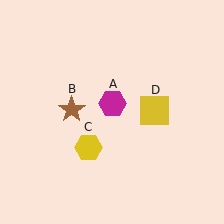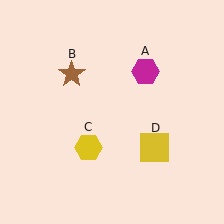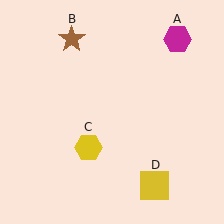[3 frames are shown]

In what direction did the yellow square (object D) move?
The yellow square (object D) moved down.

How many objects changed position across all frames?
3 objects changed position: magenta hexagon (object A), brown star (object B), yellow square (object D).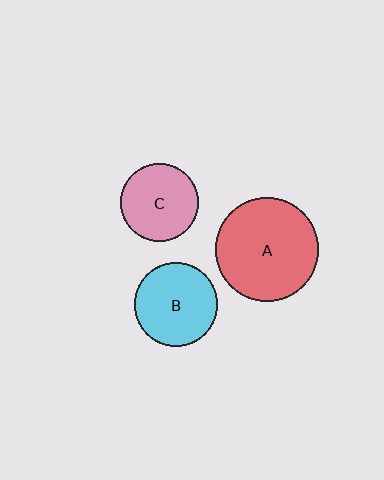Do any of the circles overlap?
No, none of the circles overlap.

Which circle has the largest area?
Circle A (red).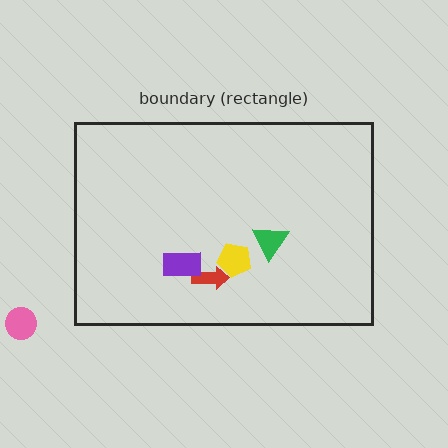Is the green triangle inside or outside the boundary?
Inside.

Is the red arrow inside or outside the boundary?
Inside.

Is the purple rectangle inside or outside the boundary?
Inside.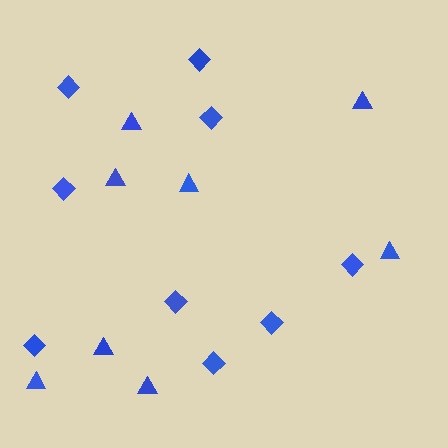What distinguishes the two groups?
There are 2 groups: one group of triangles (8) and one group of diamonds (9).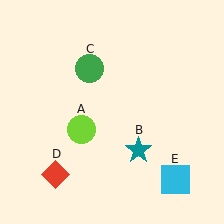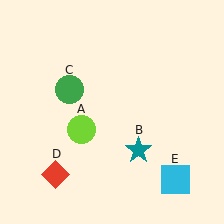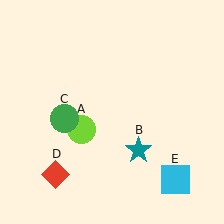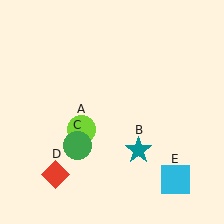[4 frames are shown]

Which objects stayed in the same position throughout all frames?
Lime circle (object A) and teal star (object B) and red diamond (object D) and cyan square (object E) remained stationary.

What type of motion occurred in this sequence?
The green circle (object C) rotated counterclockwise around the center of the scene.